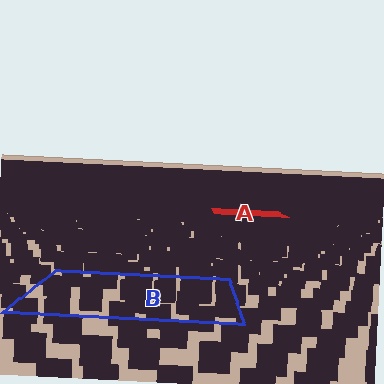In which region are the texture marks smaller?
The texture marks are smaller in region A, because it is farther away.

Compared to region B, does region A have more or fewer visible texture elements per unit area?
Region A has more texture elements per unit area — they are packed more densely because it is farther away.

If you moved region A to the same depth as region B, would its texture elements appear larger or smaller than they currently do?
They would appear larger. At a closer depth, the same texture elements are projected at a bigger on-screen size.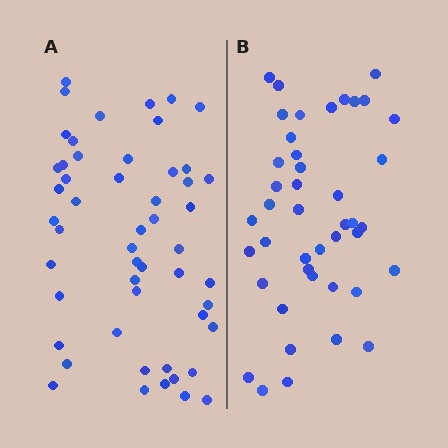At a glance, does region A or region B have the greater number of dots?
Region A (the left region) has more dots.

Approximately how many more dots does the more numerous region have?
Region A has roughly 8 or so more dots than region B.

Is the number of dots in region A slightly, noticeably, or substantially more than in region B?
Region A has only slightly more — the two regions are fairly close. The ratio is roughly 1.2 to 1.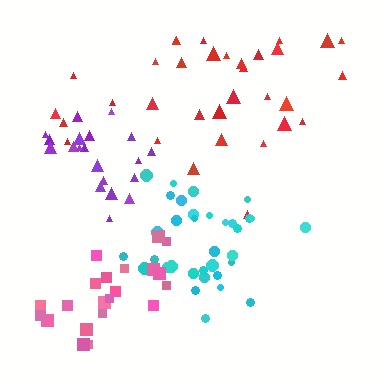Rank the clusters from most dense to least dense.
cyan, purple, pink, red.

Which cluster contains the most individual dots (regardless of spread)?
Cyan (34).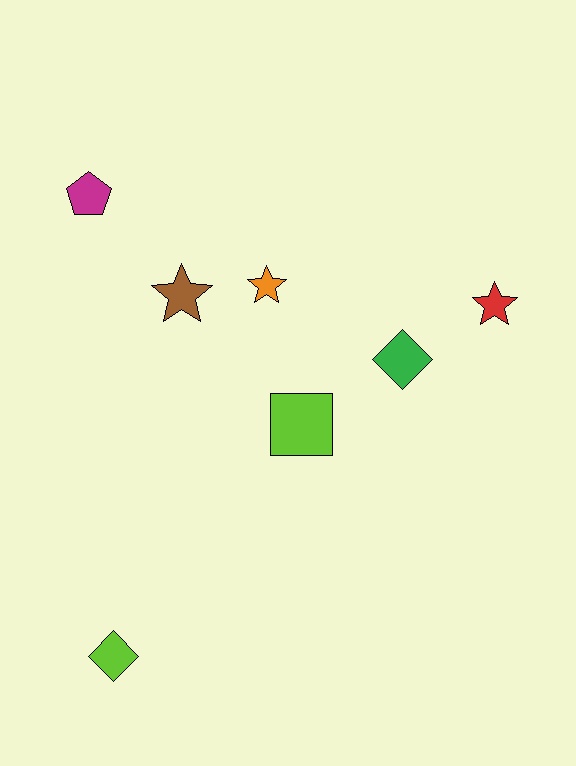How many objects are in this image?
There are 7 objects.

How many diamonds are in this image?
There are 2 diamonds.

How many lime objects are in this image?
There are 2 lime objects.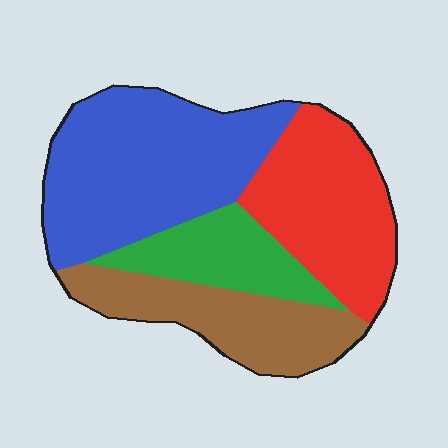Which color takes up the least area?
Green, at roughly 15%.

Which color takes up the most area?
Blue, at roughly 40%.